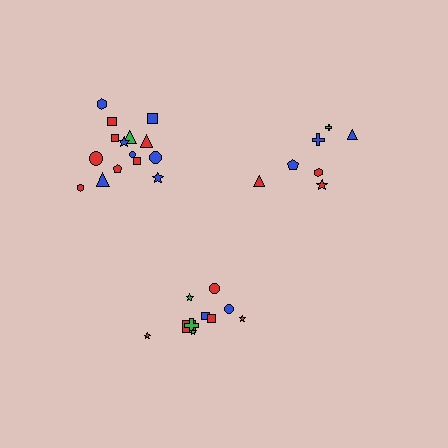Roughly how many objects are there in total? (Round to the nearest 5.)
Roughly 30 objects in total.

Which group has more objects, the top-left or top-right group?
The top-left group.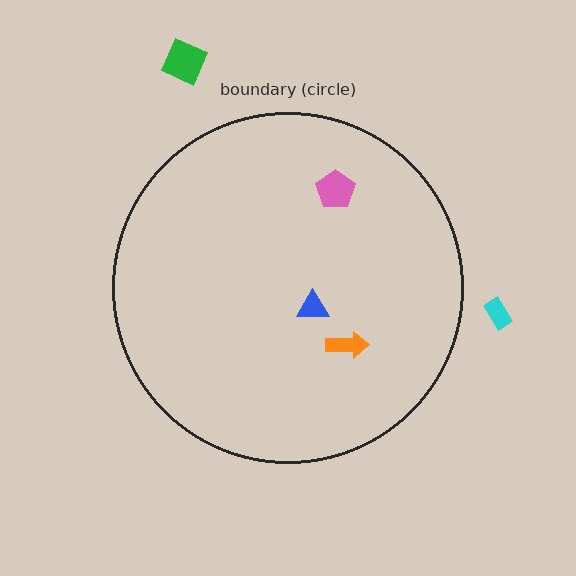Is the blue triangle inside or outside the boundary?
Inside.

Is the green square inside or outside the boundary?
Outside.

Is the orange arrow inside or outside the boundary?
Inside.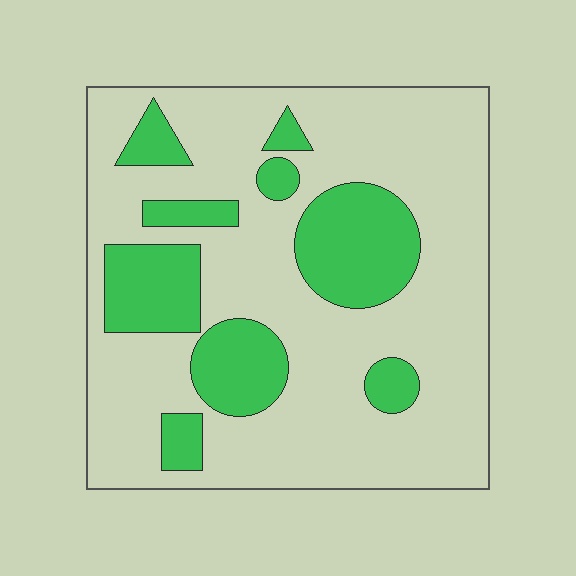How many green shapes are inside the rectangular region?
9.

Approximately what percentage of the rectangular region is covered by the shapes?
Approximately 25%.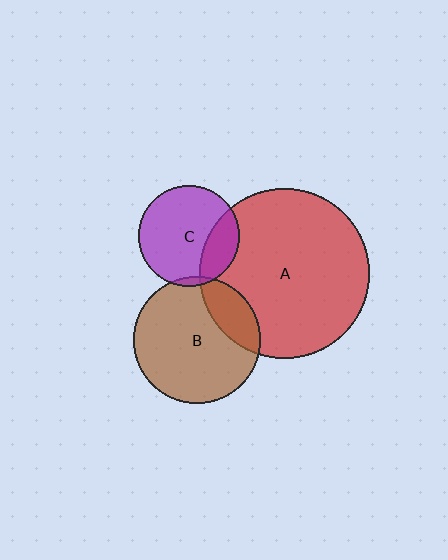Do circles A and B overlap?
Yes.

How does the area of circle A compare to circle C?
Approximately 2.8 times.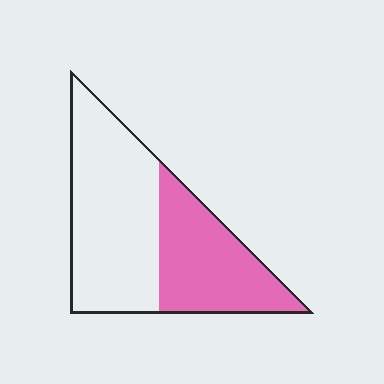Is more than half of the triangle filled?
No.